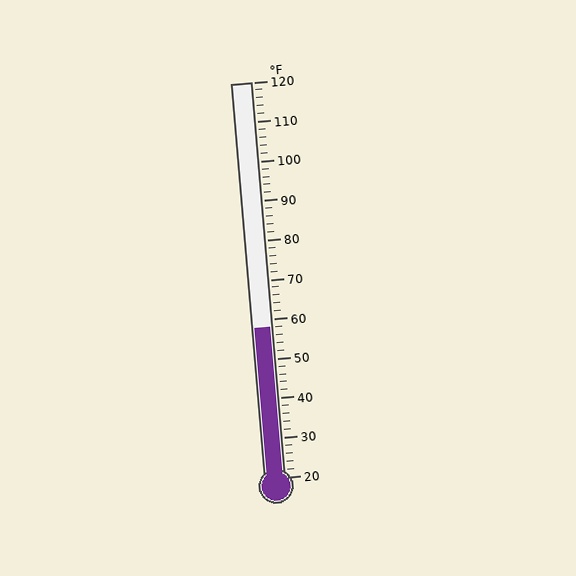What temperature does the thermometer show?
The thermometer shows approximately 58°F.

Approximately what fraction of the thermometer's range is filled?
The thermometer is filled to approximately 40% of its range.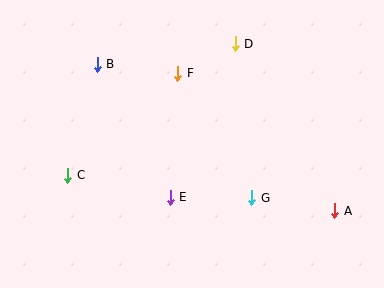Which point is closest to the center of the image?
Point E at (170, 197) is closest to the center.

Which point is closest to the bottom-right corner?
Point A is closest to the bottom-right corner.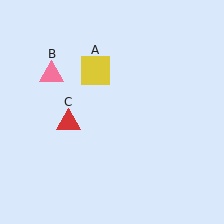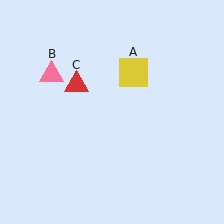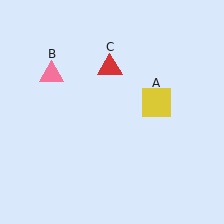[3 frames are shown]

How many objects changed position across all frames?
2 objects changed position: yellow square (object A), red triangle (object C).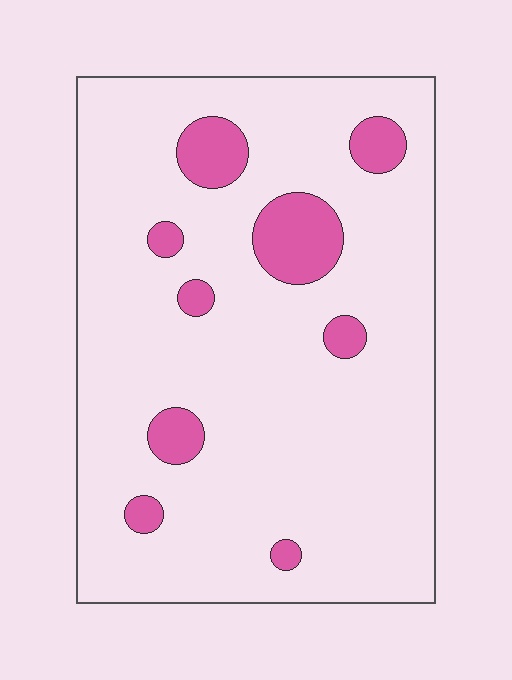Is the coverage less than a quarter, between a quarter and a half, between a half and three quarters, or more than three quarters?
Less than a quarter.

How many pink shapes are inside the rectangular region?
9.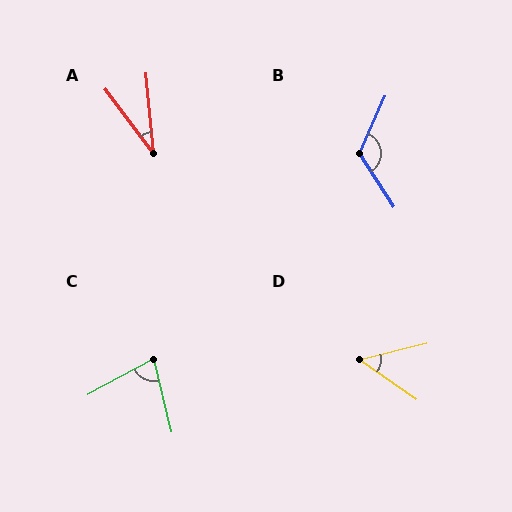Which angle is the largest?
B, at approximately 123 degrees.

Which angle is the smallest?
A, at approximately 32 degrees.